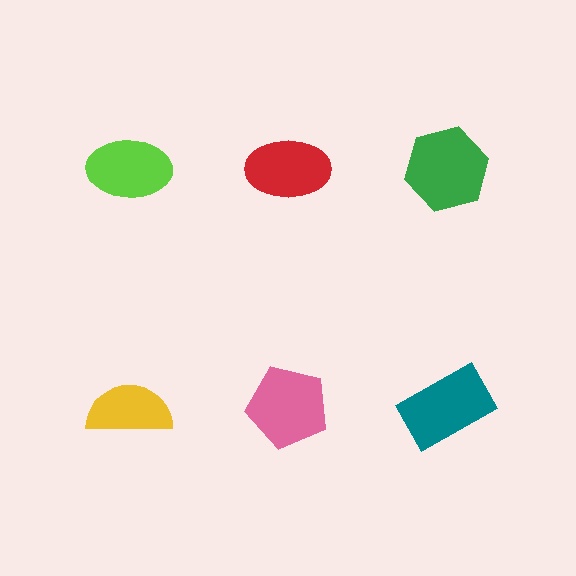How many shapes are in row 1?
3 shapes.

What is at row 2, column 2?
A pink pentagon.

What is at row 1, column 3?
A green hexagon.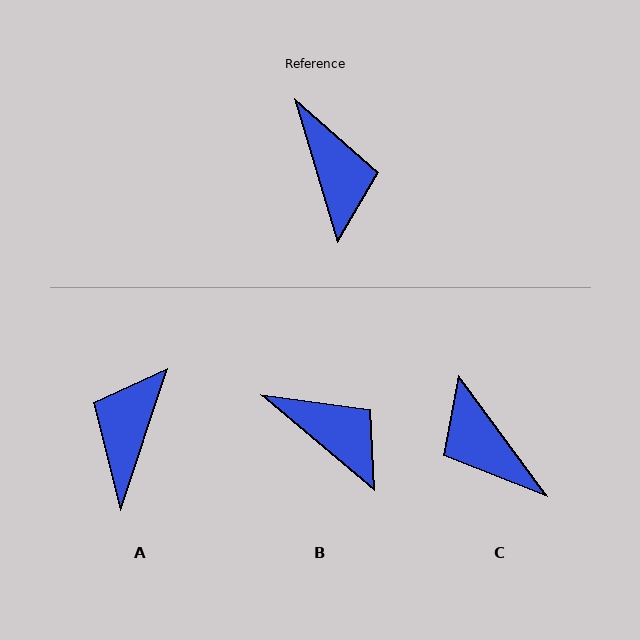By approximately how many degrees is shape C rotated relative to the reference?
Approximately 160 degrees clockwise.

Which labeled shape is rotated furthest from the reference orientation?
C, about 160 degrees away.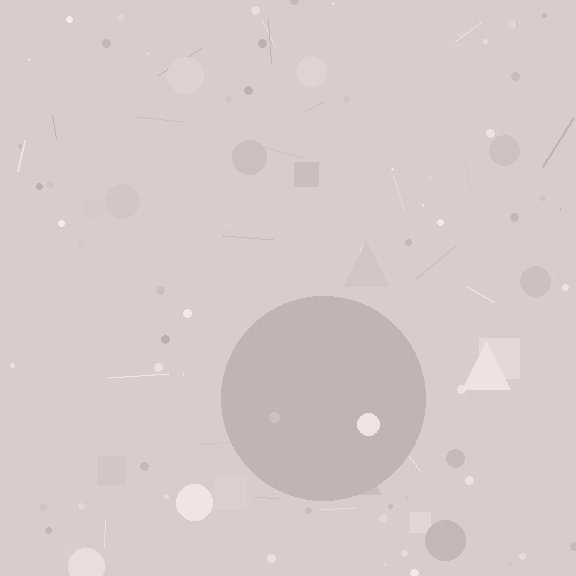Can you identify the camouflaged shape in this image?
The camouflaged shape is a circle.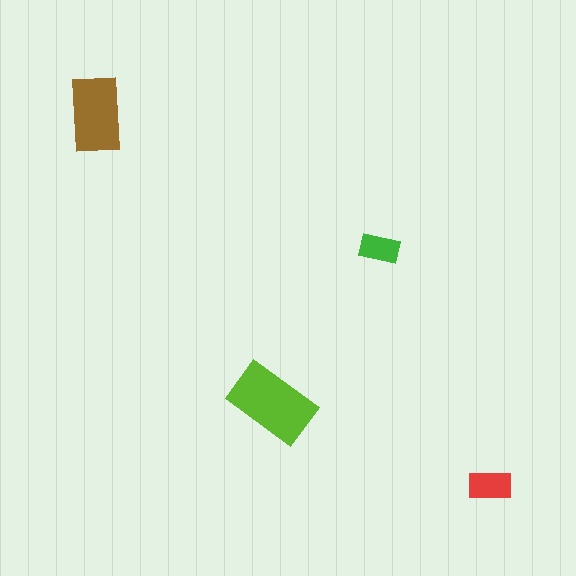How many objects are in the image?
There are 4 objects in the image.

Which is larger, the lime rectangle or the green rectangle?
The lime one.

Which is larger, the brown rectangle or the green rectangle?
The brown one.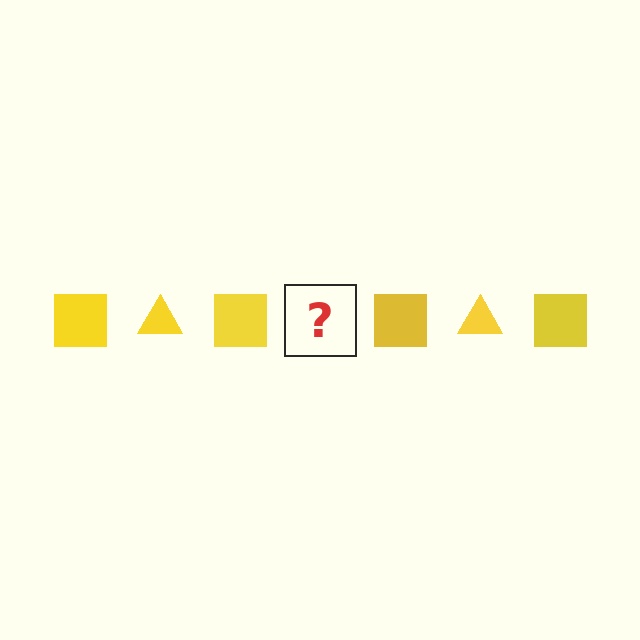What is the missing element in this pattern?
The missing element is a yellow triangle.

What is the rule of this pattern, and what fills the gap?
The rule is that the pattern cycles through square, triangle shapes in yellow. The gap should be filled with a yellow triangle.